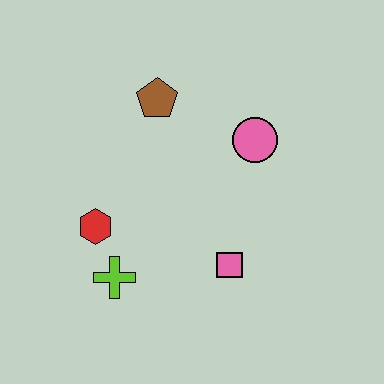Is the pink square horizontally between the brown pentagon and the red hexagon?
No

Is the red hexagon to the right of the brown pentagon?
No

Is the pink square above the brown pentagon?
No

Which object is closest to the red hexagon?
The lime cross is closest to the red hexagon.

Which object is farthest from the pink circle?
The lime cross is farthest from the pink circle.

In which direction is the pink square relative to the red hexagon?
The pink square is to the right of the red hexagon.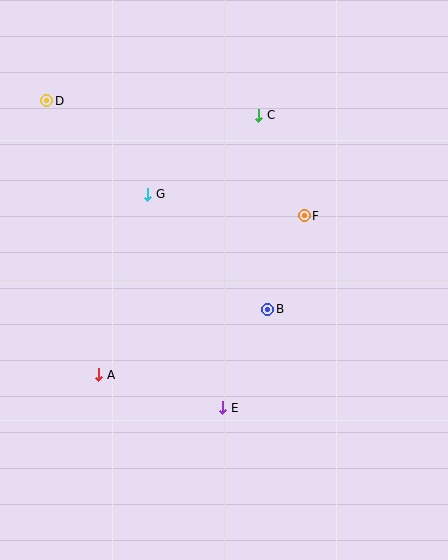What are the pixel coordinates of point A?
Point A is at (99, 375).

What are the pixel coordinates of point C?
Point C is at (259, 116).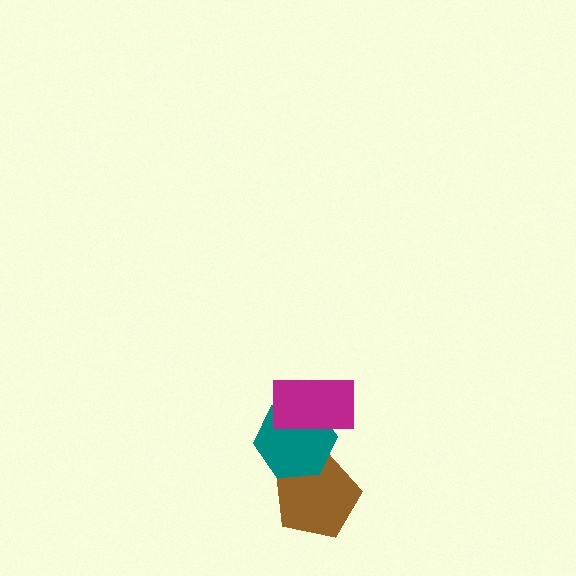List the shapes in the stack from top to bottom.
From top to bottom: the magenta rectangle, the teal hexagon, the brown pentagon.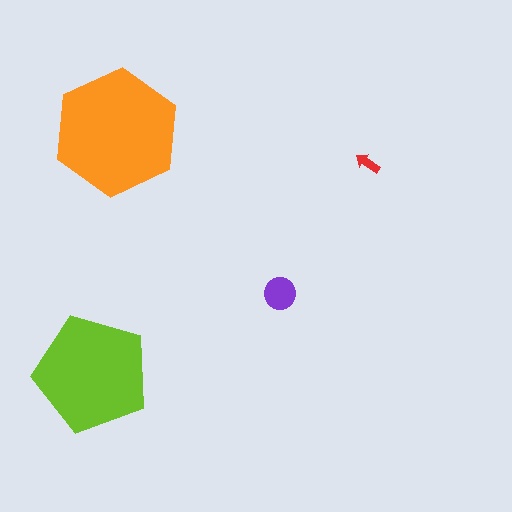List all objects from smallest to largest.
The red arrow, the purple circle, the lime pentagon, the orange hexagon.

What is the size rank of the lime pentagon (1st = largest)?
2nd.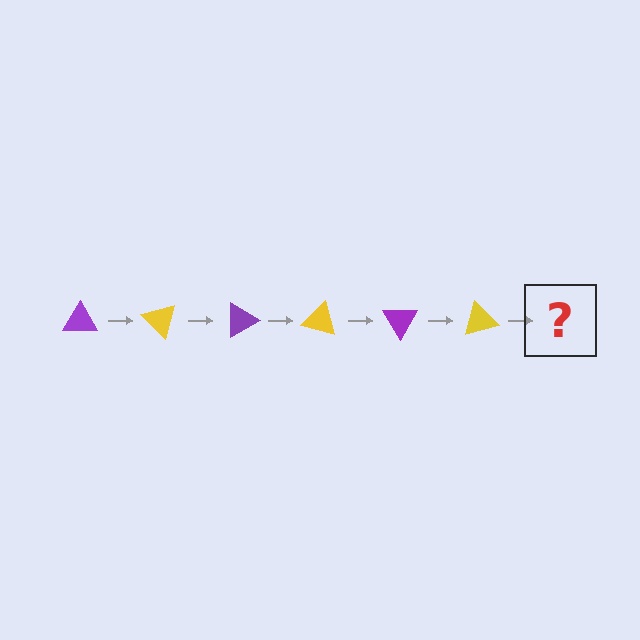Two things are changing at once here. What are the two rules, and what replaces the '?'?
The two rules are that it rotates 45 degrees each step and the color cycles through purple and yellow. The '?' should be a purple triangle, rotated 270 degrees from the start.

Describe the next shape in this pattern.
It should be a purple triangle, rotated 270 degrees from the start.